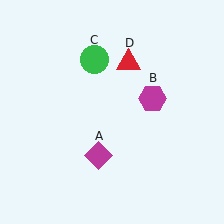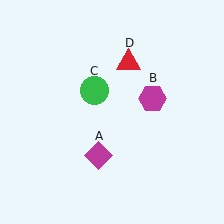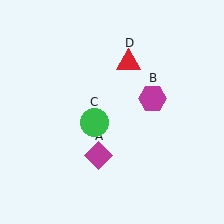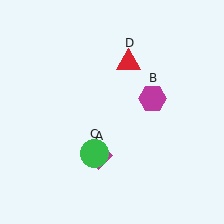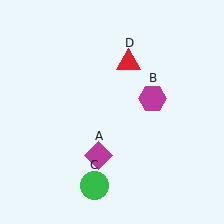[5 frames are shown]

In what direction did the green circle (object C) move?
The green circle (object C) moved down.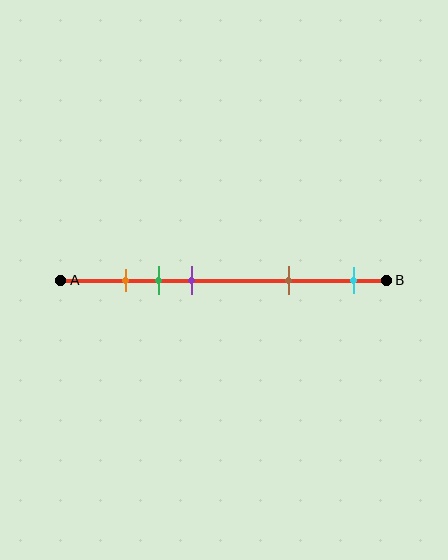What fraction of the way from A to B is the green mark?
The green mark is approximately 30% (0.3) of the way from A to B.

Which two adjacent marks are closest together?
The orange and green marks are the closest adjacent pair.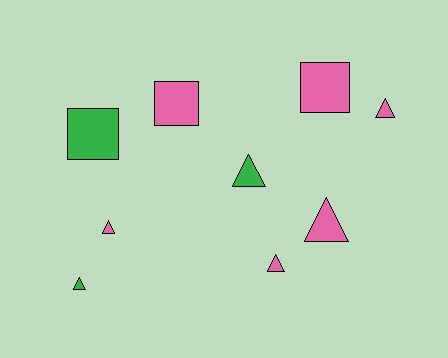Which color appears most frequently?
Pink, with 6 objects.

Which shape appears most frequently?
Triangle, with 6 objects.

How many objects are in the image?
There are 9 objects.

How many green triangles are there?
There are 2 green triangles.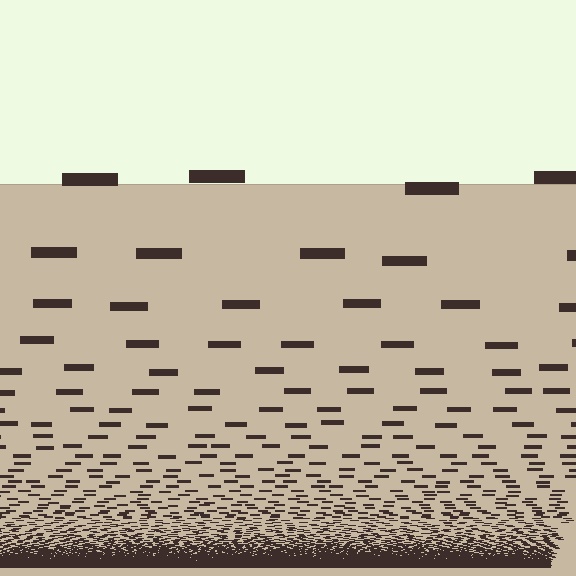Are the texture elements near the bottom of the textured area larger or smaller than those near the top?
Smaller. The gradient is inverted — elements near the bottom are smaller and denser.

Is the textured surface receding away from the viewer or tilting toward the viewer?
The surface appears to tilt toward the viewer. Texture elements get larger and sparser toward the top.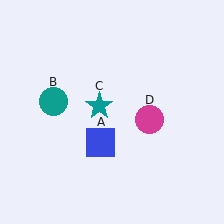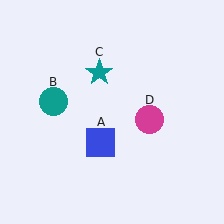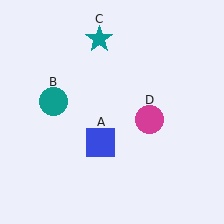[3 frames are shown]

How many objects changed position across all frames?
1 object changed position: teal star (object C).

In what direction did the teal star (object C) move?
The teal star (object C) moved up.